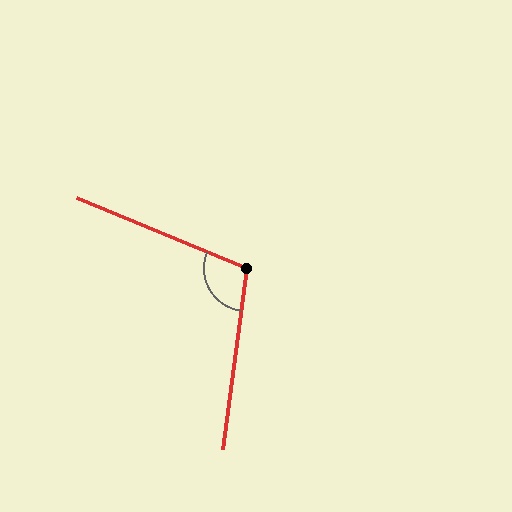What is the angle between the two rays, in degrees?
Approximately 105 degrees.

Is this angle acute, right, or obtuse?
It is obtuse.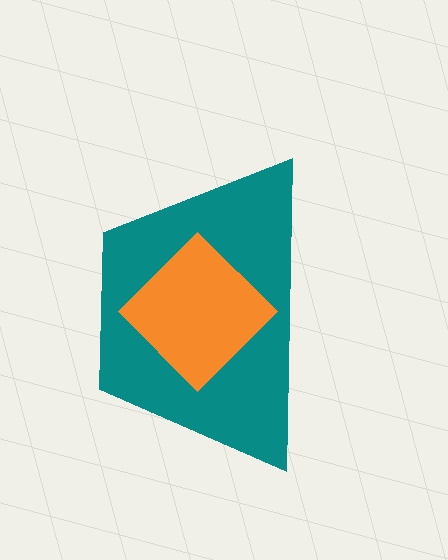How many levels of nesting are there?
2.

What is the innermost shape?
The orange diamond.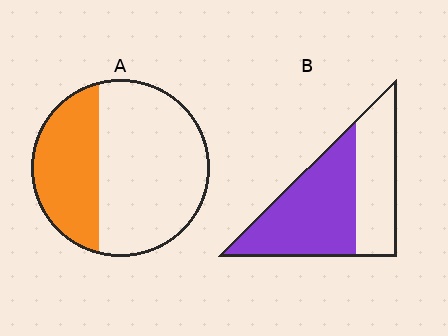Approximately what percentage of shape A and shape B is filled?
A is approximately 35% and B is approximately 60%.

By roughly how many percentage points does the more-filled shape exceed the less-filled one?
By roughly 25 percentage points (B over A).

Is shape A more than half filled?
No.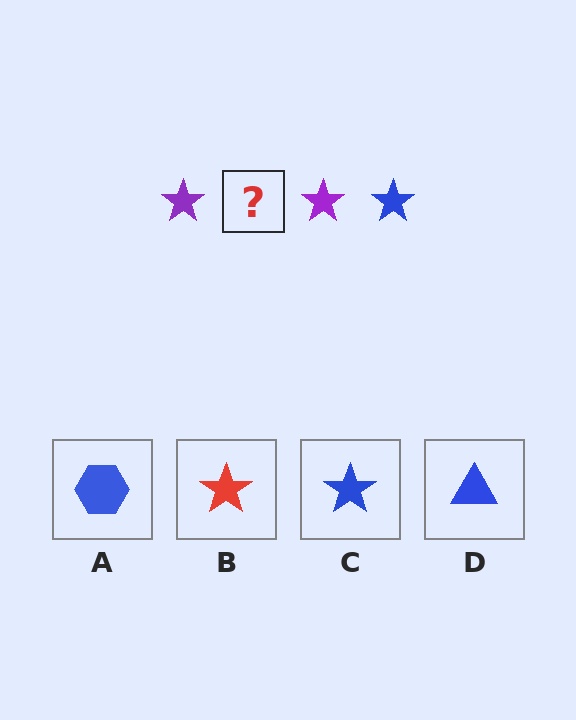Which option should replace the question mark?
Option C.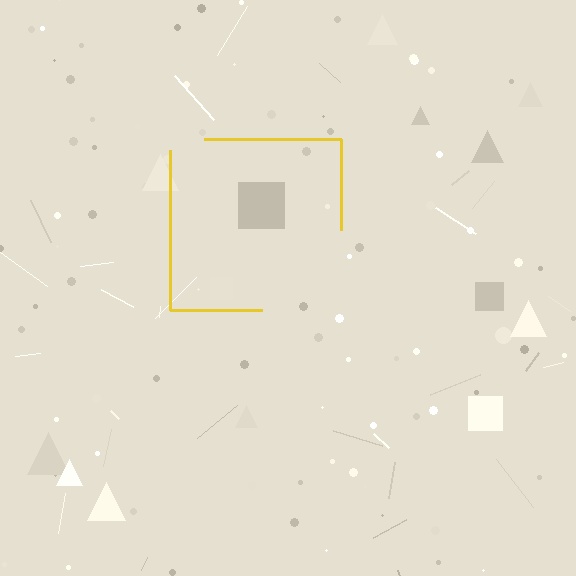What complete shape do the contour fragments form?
The contour fragments form a square.